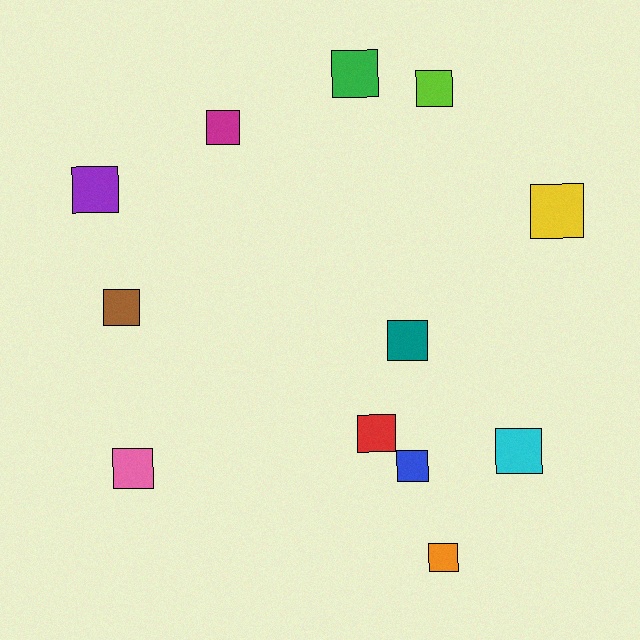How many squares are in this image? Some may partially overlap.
There are 12 squares.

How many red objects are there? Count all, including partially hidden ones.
There is 1 red object.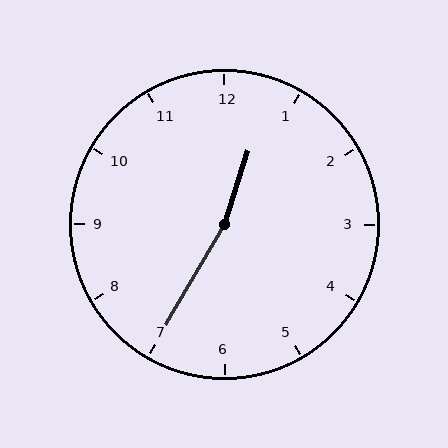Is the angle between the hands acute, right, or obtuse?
It is obtuse.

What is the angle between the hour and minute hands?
Approximately 168 degrees.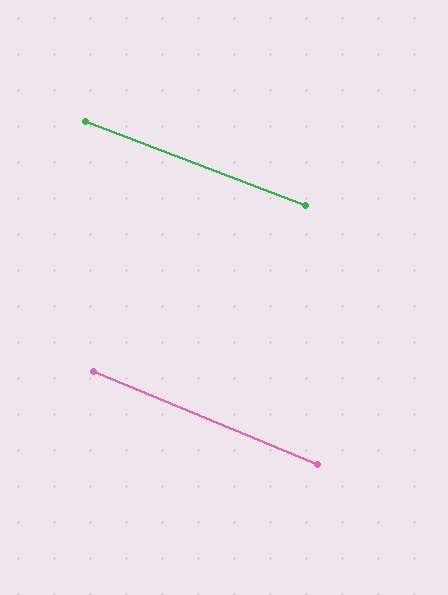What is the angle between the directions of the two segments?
Approximately 1 degree.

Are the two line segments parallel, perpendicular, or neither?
Parallel — their directions differ by only 1.4°.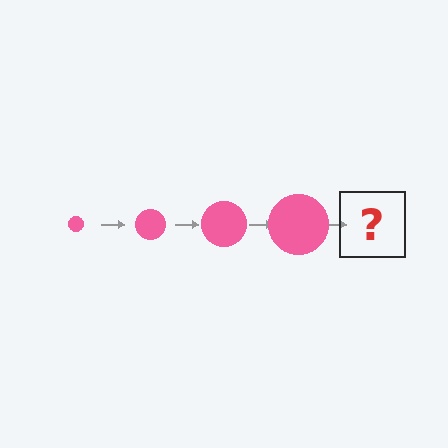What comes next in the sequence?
The next element should be a pink circle, larger than the previous one.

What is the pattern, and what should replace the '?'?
The pattern is that the circle gets progressively larger each step. The '?' should be a pink circle, larger than the previous one.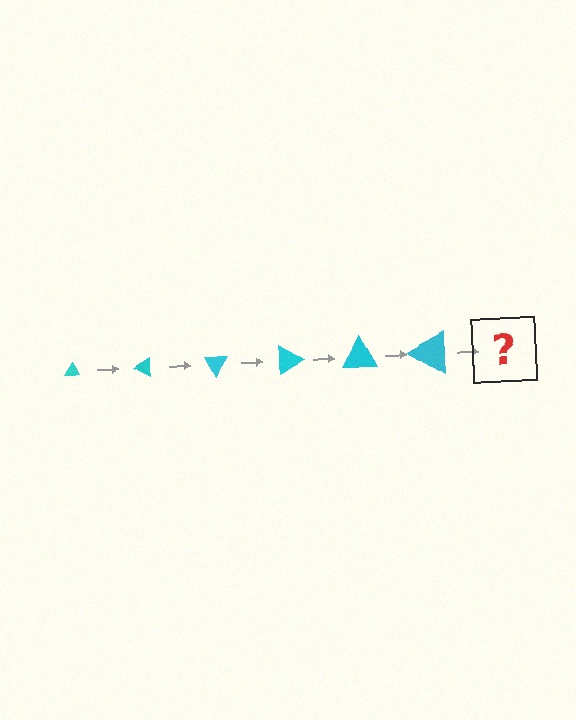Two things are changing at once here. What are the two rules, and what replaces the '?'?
The two rules are that the triangle grows larger each step and it rotates 30 degrees each step. The '?' should be a triangle, larger than the previous one and rotated 180 degrees from the start.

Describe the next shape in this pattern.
It should be a triangle, larger than the previous one and rotated 180 degrees from the start.